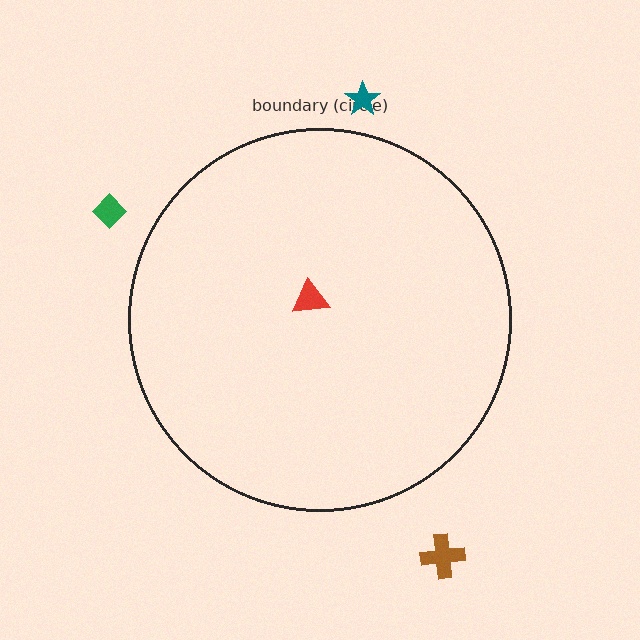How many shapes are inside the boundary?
1 inside, 3 outside.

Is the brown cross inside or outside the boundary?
Outside.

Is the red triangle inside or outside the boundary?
Inside.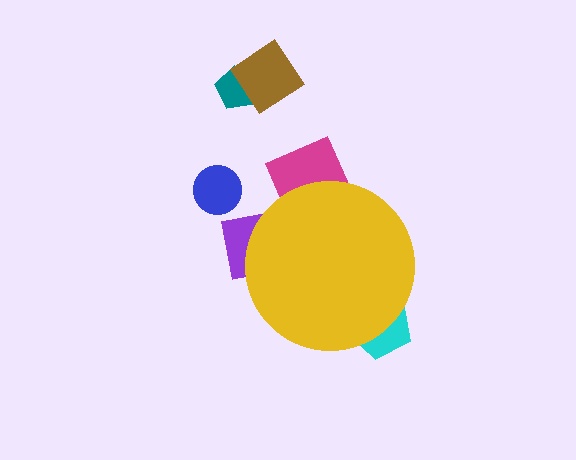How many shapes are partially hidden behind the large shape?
3 shapes are partially hidden.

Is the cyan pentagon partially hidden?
Yes, the cyan pentagon is partially hidden behind the yellow circle.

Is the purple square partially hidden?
Yes, the purple square is partially hidden behind the yellow circle.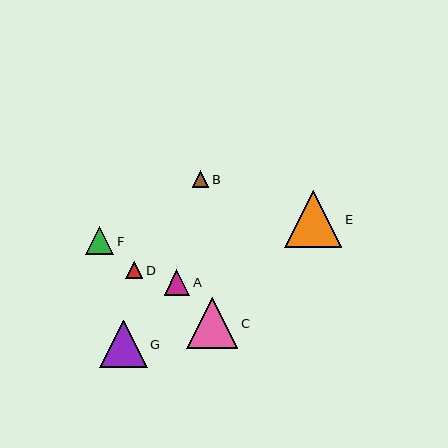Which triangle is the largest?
Triangle E is the largest with a size of approximately 58 pixels.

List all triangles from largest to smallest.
From largest to smallest: E, C, G, F, A, D, B.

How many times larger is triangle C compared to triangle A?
Triangle C is approximately 2.0 times the size of triangle A.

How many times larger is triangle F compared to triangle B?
Triangle F is approximately 1.7 times the size of triangle B.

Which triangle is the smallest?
Triangle B is the smallest with a size of approximately 16 pixels.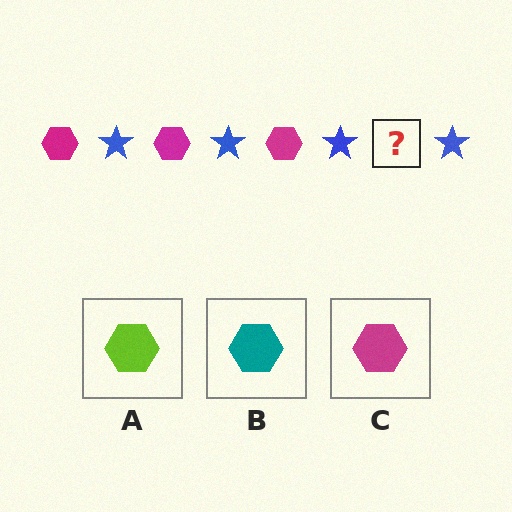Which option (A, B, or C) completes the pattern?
C.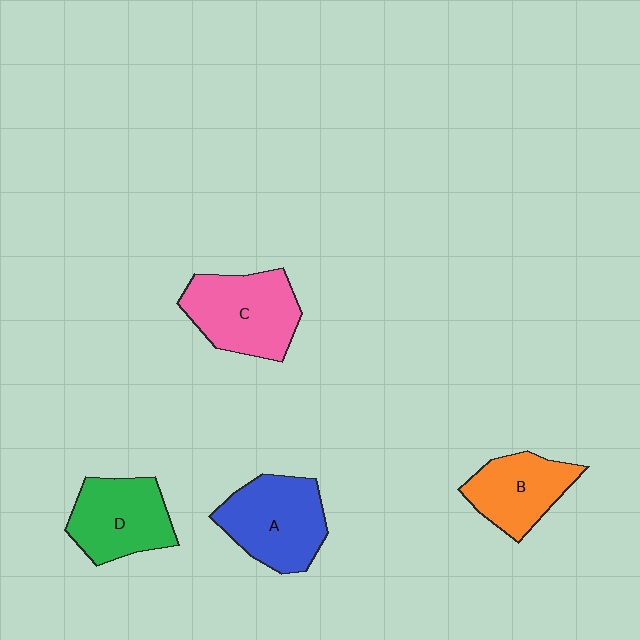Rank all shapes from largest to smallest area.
From largest to smallest: C (pink), A (blue), D (green), B (orange).